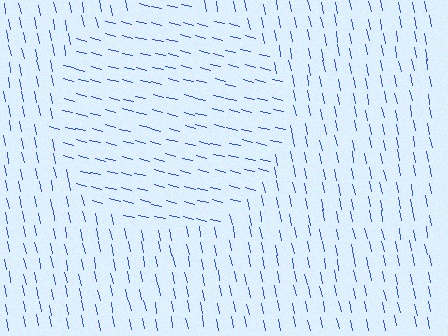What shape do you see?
I see a circle.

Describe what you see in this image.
The image is filled with small blue line segments. A circle region in the image has lines oriented differently from the surrounding lines, creating a visible texture boundary.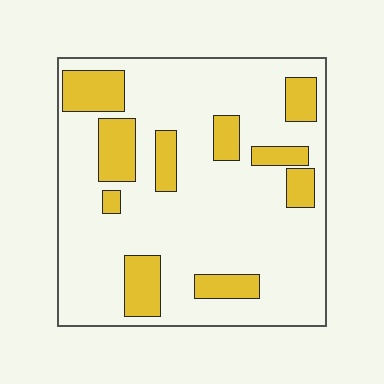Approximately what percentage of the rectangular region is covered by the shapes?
Approximately 20%.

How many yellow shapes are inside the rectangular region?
10.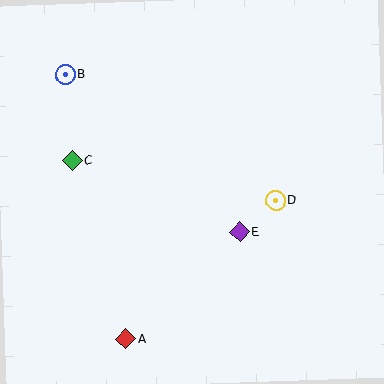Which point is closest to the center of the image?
Point E at (240, 232) is closest to the center.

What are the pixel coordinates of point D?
Point D is at (276, 200).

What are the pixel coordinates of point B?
Point B is at (65, 75).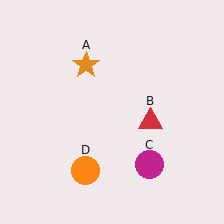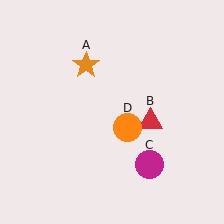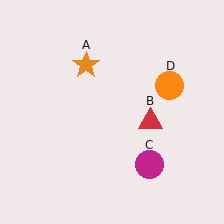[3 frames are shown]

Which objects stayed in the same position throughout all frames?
Orange star (object A) and red triangle (object B) and magenta circle (object C) remained stationary.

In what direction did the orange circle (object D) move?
The orange circle (object D) moved up and to the right.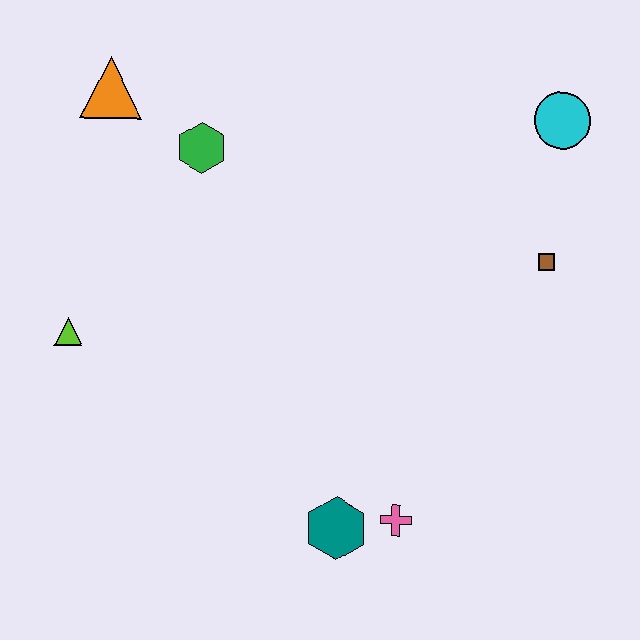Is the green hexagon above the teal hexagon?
Yes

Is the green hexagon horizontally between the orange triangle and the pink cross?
Yes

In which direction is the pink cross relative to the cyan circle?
The pink cross is below the cyan circle.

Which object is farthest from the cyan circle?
The lime triangle is farthest from the cyan circle.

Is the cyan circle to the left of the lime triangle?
No